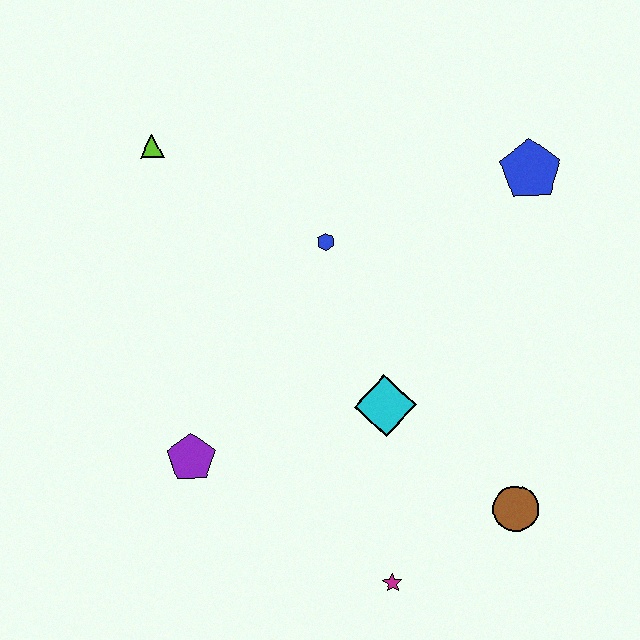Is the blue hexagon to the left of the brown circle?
Yes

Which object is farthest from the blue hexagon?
The magenta star is farthest from the blue hexagon.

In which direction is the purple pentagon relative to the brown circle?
The purple pentagon is to the left of the brown circle.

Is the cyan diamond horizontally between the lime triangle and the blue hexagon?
No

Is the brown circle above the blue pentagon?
No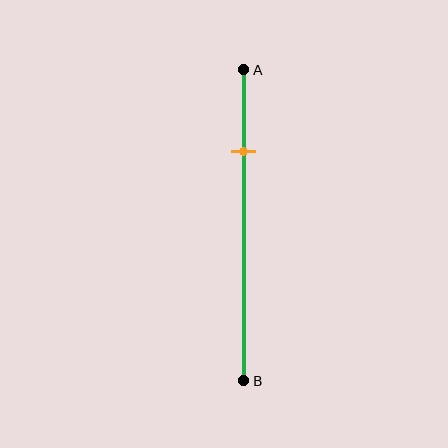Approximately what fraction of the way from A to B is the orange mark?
The orange mark is approximately 25% of the way from A to B.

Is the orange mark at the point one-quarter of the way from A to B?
Yes, the mark is approximately at the one-quarter point.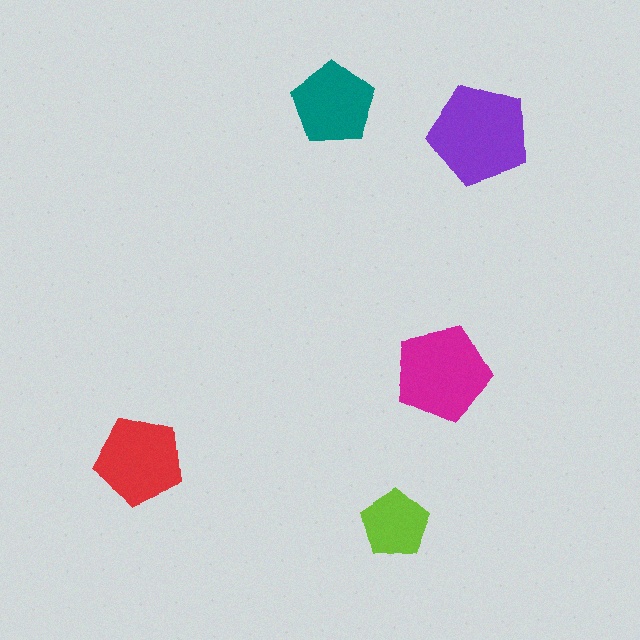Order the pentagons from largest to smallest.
the purple one, the magenta one, the red one, the teal one, the lime one.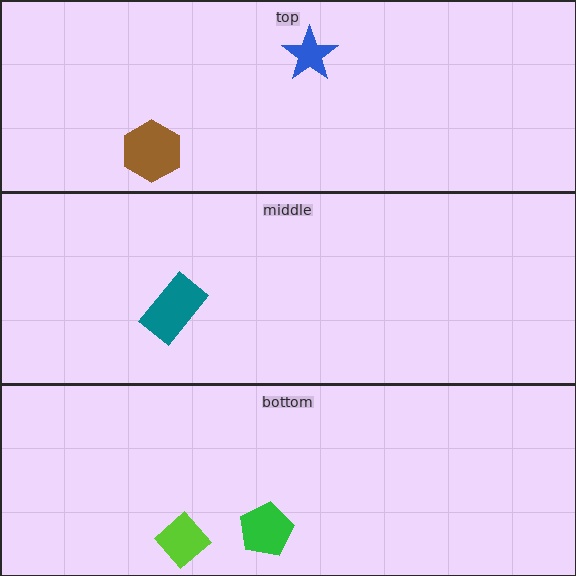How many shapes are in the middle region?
1.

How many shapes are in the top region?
2.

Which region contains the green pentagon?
The bottom region.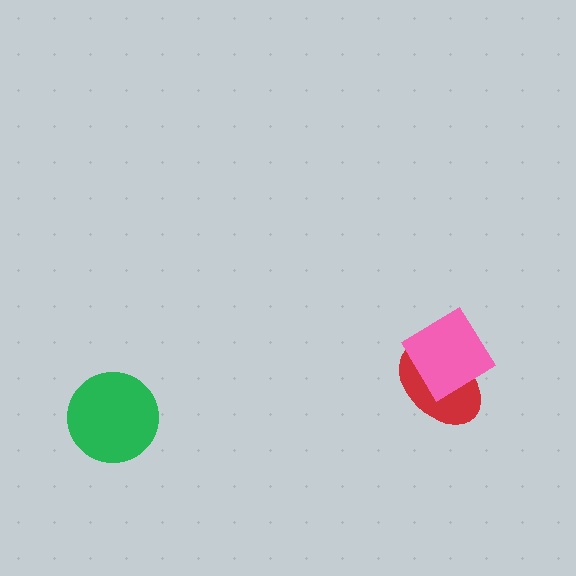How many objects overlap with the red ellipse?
1 object overlaps with the red ellipse.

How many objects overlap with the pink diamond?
1 object overlaps with the pink diamond.